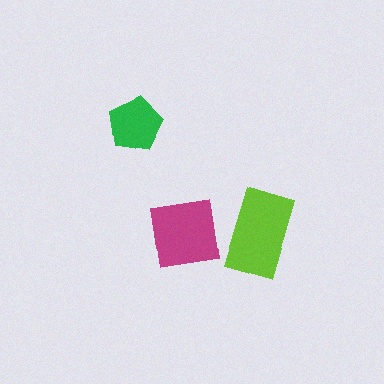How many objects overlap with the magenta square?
1 object overlaps with the magenta square.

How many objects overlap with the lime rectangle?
1 object overlaps with the lime rectangle.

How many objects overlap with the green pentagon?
0 objects overlap with the green pentagon.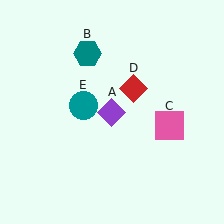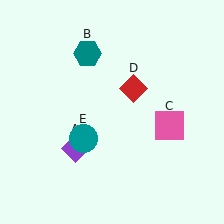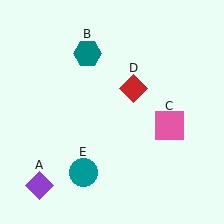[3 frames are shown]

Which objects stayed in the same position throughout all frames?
Teal hexagon (object B) and pink square (object C) and red diamond (object D) remained stationary.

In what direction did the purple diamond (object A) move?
The purple diamond (object A) moved down and to the left.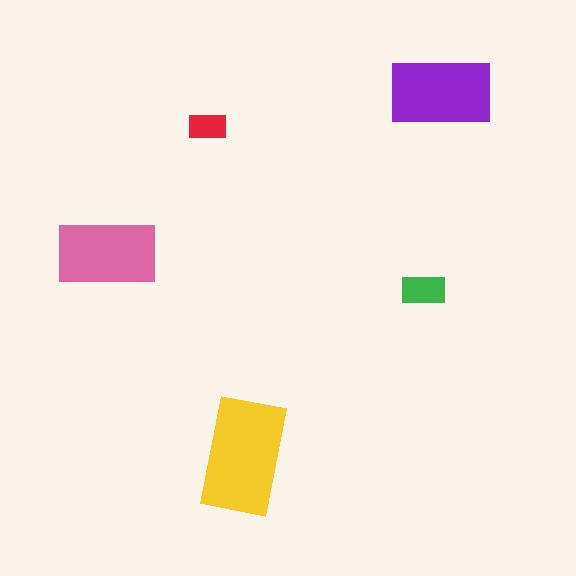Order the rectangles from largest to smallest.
the yellow one, the purple one, the pink one, the green one, the red one.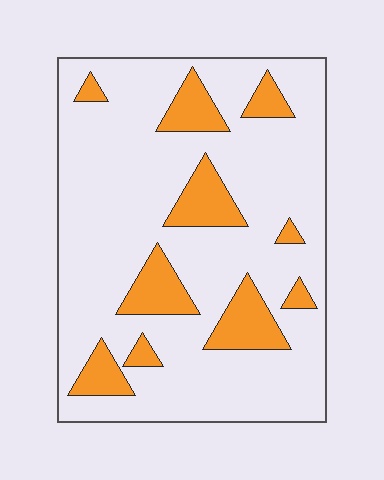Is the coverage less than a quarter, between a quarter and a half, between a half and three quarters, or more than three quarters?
Less than a quarter.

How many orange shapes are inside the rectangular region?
10.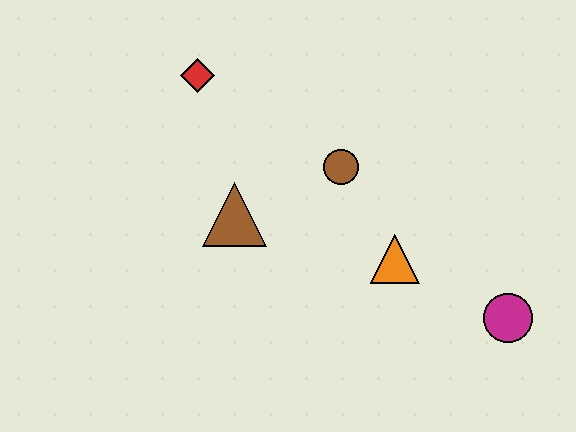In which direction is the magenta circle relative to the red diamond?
The magenta circle is to the right of the red diamond.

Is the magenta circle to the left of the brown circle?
No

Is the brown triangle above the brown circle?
No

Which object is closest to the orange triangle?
The brown circle is closest to the orange triangle.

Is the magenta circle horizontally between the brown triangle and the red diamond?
No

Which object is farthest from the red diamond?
The magenta circle is farthest from the red diamond.